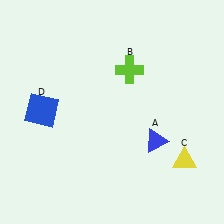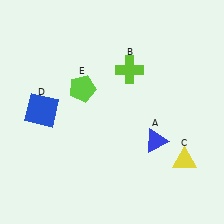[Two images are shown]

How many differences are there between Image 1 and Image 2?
There is 1 difference between the two images.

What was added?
A lime pentagon (E) was added in Image 2.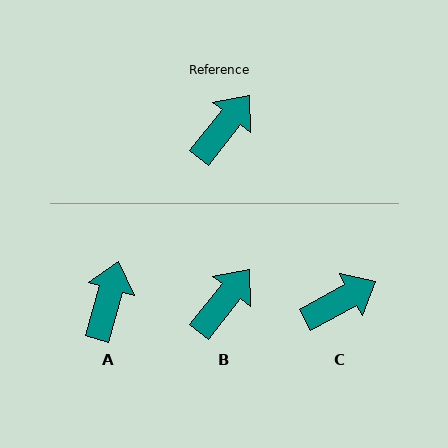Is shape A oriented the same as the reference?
No, it is off by about 23 degrees.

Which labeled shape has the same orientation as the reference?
B.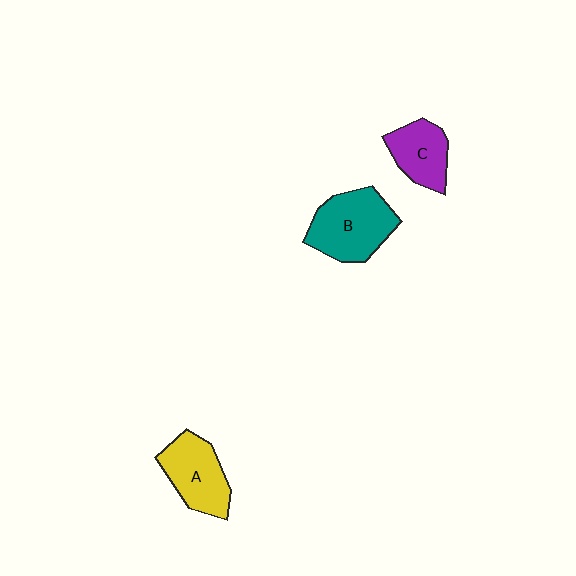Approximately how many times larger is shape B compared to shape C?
Approximately 1.5 times.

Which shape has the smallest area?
Shape C (purple).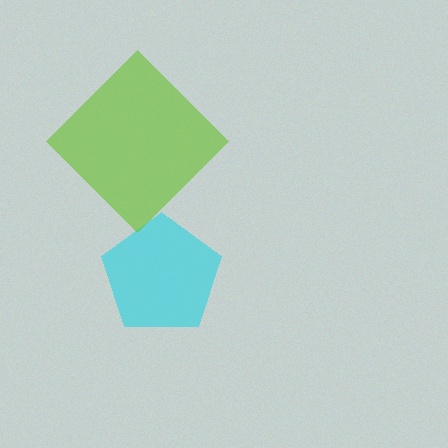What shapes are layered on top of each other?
The layered shapes are: a cyan pentagon, a lime diamond.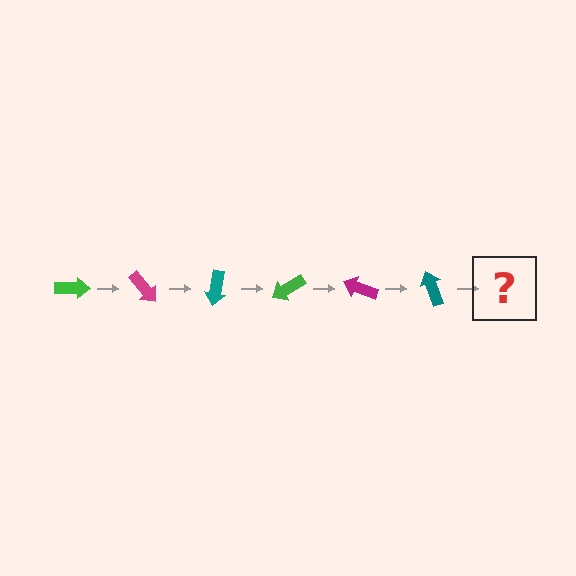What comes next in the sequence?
The next element should be a green arrow, rotated 300 degrees from the start.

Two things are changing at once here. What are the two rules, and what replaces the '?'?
The two rules are that it rotates 50 degrees each step and the color cycles through green, magenta, and teal. The '?' should be a green arrow, rotated 300 degrees from the start.